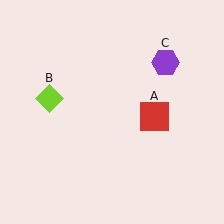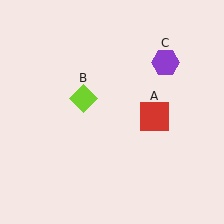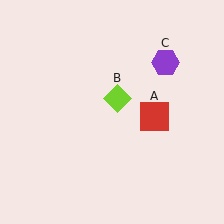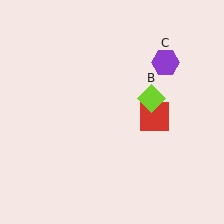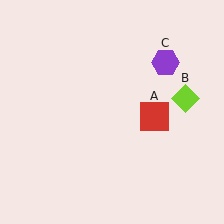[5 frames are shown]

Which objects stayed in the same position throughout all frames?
Red square (object A) and purple hexagon (object C) remained stationary.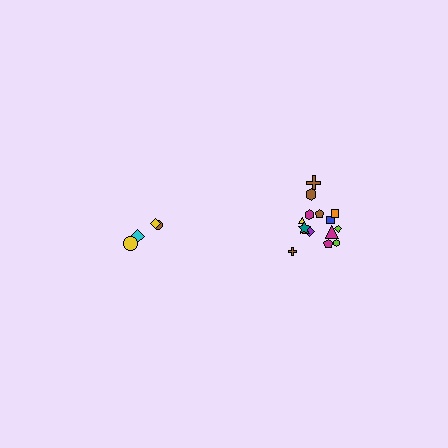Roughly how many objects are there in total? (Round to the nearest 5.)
Roughly 20 objects in total.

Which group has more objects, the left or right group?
The right group.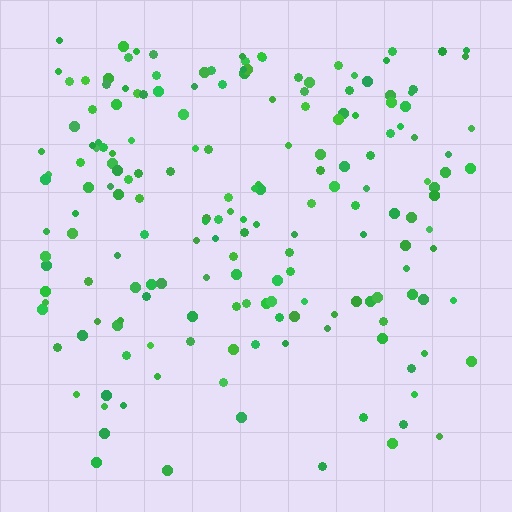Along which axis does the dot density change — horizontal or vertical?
Vertical.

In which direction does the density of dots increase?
From bottom to top, with the top side densest.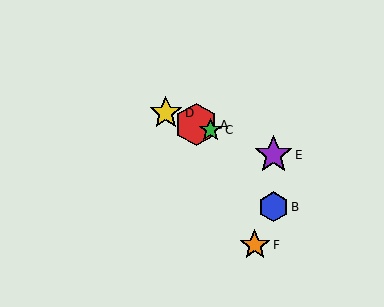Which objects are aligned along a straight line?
Objects A, C, D, E are aligned along a straight line.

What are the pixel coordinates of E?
Object E is at (273, 155).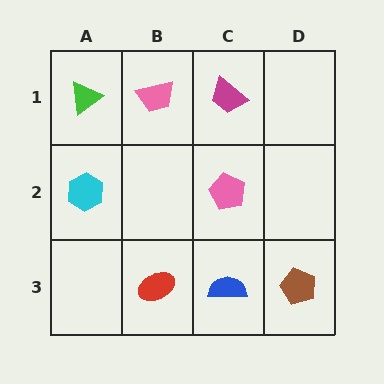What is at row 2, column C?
A pink pentagon.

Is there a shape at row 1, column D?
No, that cell is empty.